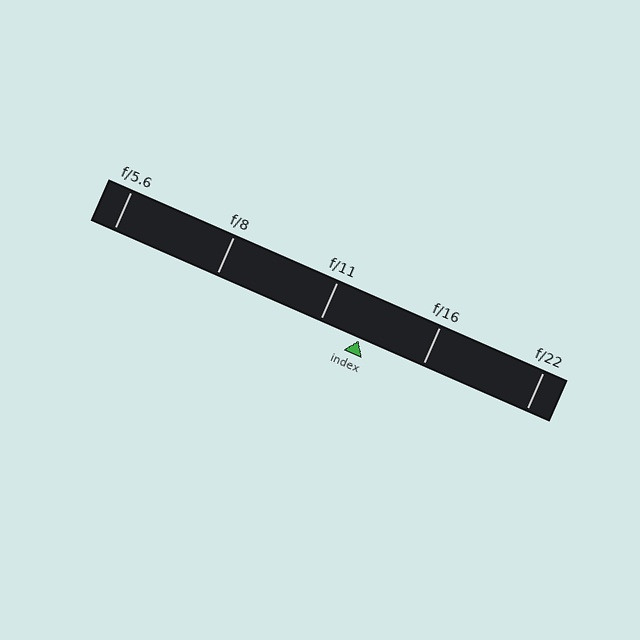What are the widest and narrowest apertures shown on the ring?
The widest aperture shown is f/5.6 and the narrowest is f/22.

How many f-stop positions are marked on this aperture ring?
There are 5 f-stop positions marked.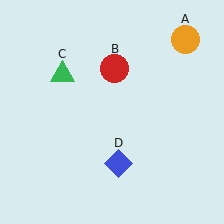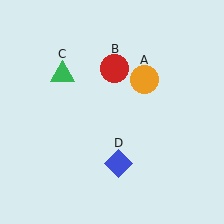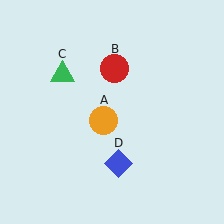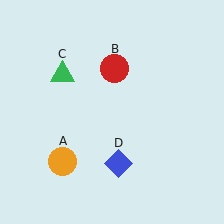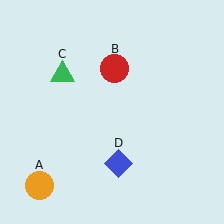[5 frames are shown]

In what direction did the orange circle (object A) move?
The orange circle (object A) moved down and to the left.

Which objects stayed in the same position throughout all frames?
Red circle (object B) and green triangle (object C) and blue diamond (object D) remained stationary.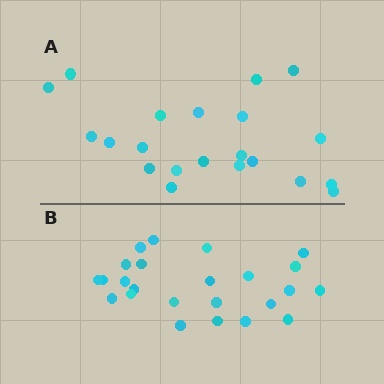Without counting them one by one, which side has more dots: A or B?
Region B (the bottom region) has more dots.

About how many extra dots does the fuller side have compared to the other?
Region B has just a few more — roughly 2 or 3 more dots than region A.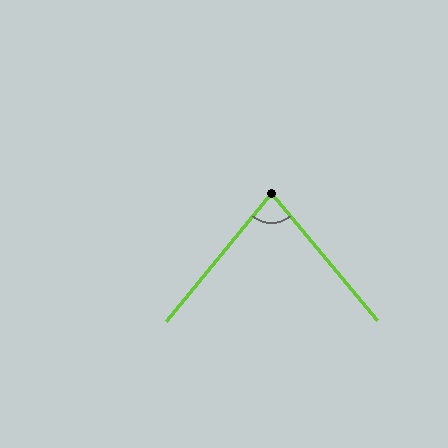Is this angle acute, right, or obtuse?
It is acute.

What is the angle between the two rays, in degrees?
Approximately 79 degrees.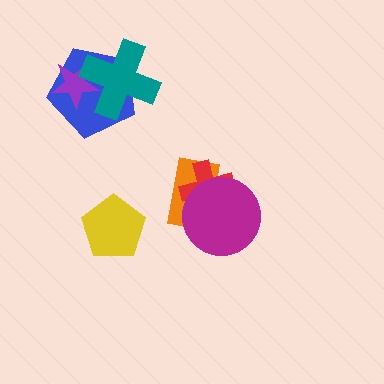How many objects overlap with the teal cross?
2 objects overlap with the teal cross.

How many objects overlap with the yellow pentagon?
0 objects overlap with the yellow pentagon.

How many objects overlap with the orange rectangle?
2 objects overlap with the orange rectangle.